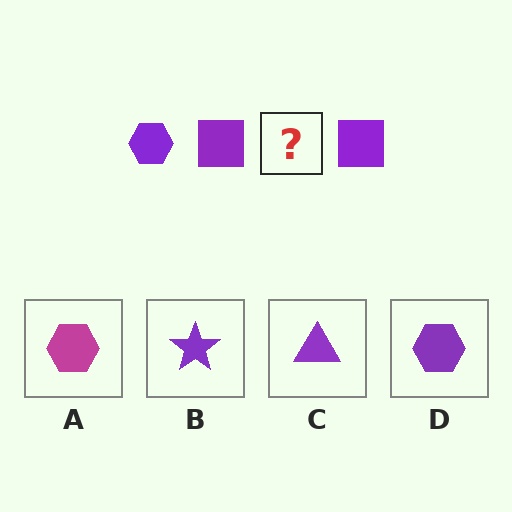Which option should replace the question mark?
Option D.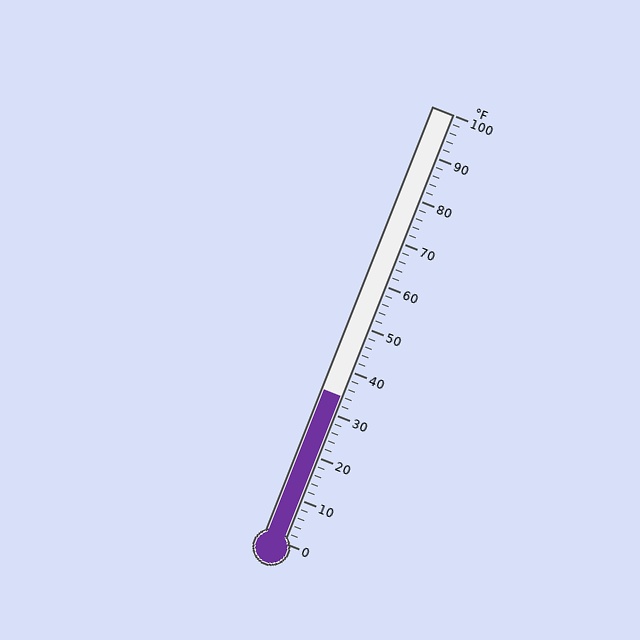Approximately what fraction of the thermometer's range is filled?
The thermometer is filled to approximately 35% of its range.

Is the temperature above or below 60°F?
The temperature is below 60°F.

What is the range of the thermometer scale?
The thermometer scale ranges from 0°F to 100°F.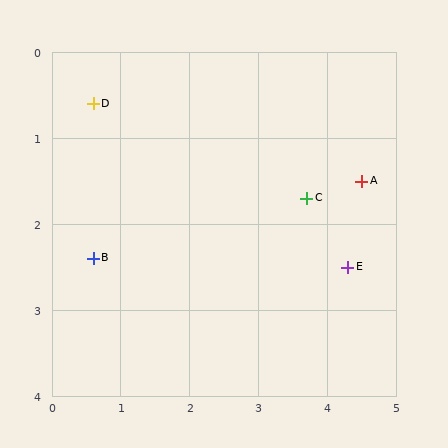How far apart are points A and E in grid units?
Points A and E are about 1.0 grid units apart.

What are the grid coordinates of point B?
Point B is at approximately (0.6, 2.4).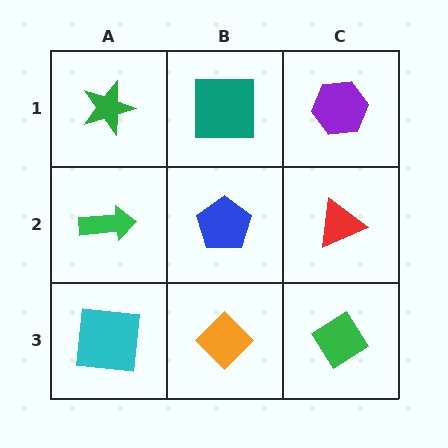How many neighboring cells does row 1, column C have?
2.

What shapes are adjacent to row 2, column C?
A purple hexagon (row 1, column C), a green diamond (row 3, column C), a blue pentagon (row 2, column B).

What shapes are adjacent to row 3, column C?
A red triangle (row 2, column C), an orange diamond (row 3, column B).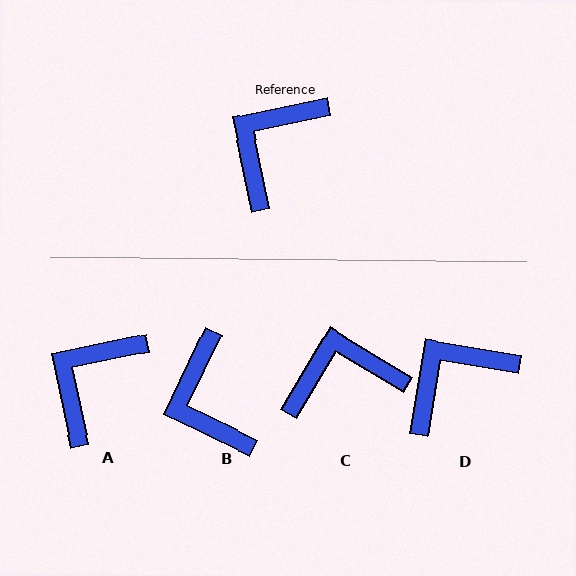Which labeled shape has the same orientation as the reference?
A.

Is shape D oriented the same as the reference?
No, it is off by about 22 degrees.